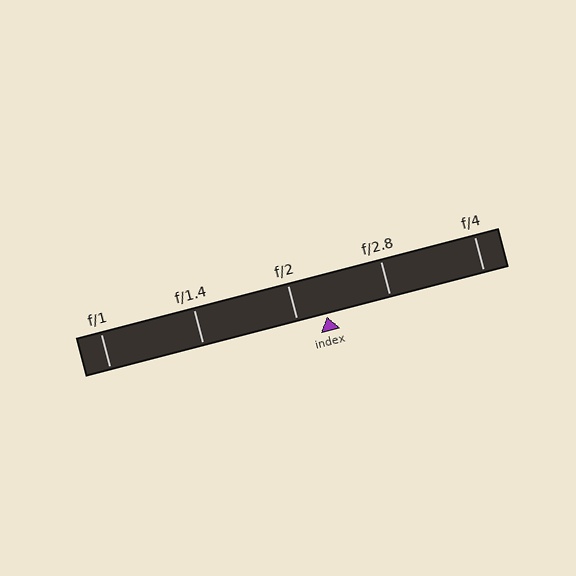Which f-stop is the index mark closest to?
The index mark is closest to f/2.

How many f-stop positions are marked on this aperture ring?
There are 5 f-stop positions marked.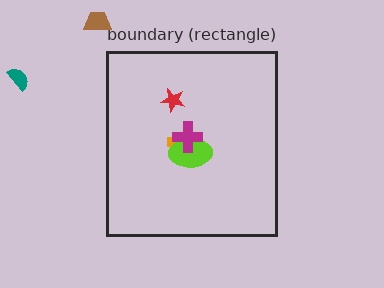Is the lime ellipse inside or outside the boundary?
Inside.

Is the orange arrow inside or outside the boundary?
Inside.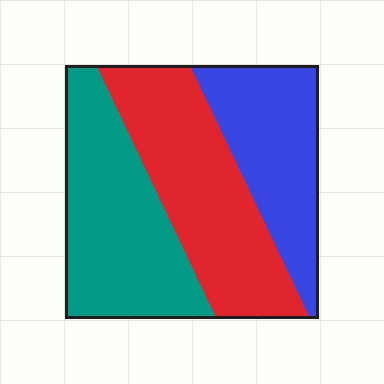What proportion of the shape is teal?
Teal takes up about three eighths (3/8) of the shape.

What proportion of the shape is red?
Red takes up between a quarter and a half of the shape.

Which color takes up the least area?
Blue, at roughly 25%.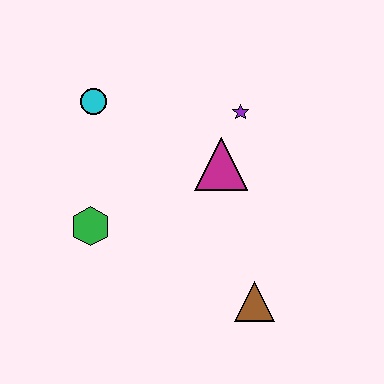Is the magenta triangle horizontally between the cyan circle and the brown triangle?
Yes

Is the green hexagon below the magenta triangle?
Yes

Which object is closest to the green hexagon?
The cyan circle is closest to the green hexagon.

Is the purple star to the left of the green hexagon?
No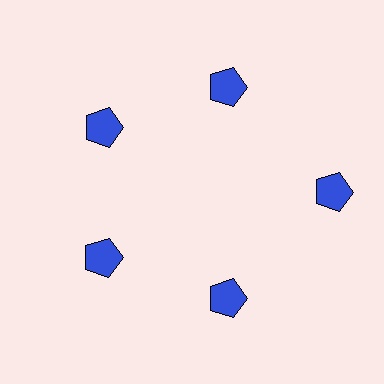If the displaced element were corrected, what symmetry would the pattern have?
It would have 5-fold rotational symmetry — the pattern would map onto itself every 72 degrees.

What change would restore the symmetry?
The symmetry would be restored by moving it inward, back onto the ring so that all 5 pentagons sit at equal angles and equal distance from the center.